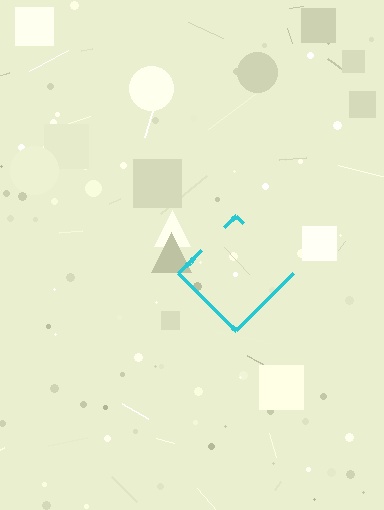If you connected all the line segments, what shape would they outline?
They would outline a diamond.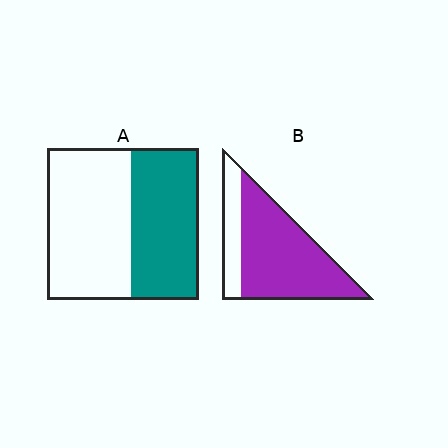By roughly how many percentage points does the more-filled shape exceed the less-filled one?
By roughly 30 percentage points (B over A).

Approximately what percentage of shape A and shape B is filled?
A is approximately 45% and B is approximately 75%.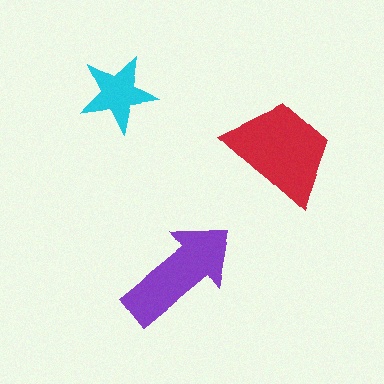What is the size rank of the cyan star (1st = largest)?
3rd.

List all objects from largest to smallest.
The red trapezoid, the purple arrow, the cyan star.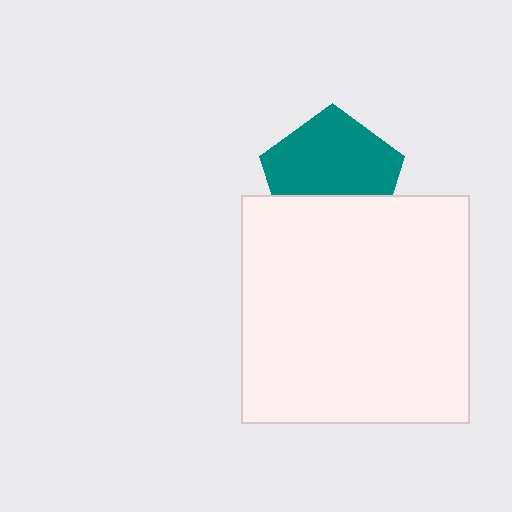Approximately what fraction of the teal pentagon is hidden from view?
Roughly 36% of the teal pentagon is hidden behind the white square.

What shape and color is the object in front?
The object in front is a white square.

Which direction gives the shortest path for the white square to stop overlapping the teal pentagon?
Moving down gives the shortest separation.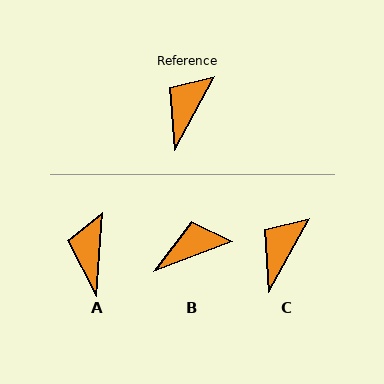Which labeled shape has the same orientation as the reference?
C.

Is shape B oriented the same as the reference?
No, it is off by about 41 degrees.